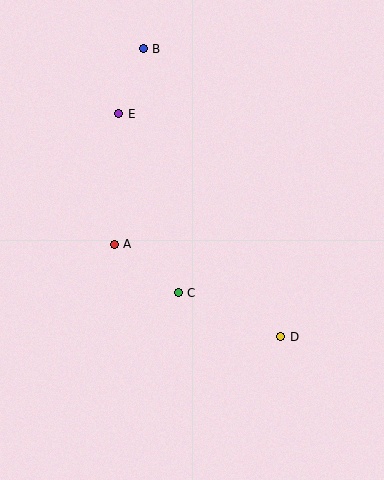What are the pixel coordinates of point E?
Point E is at (119, 114).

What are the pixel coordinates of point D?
Point D is at (281, 337).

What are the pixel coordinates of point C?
Point C is at (178, 293).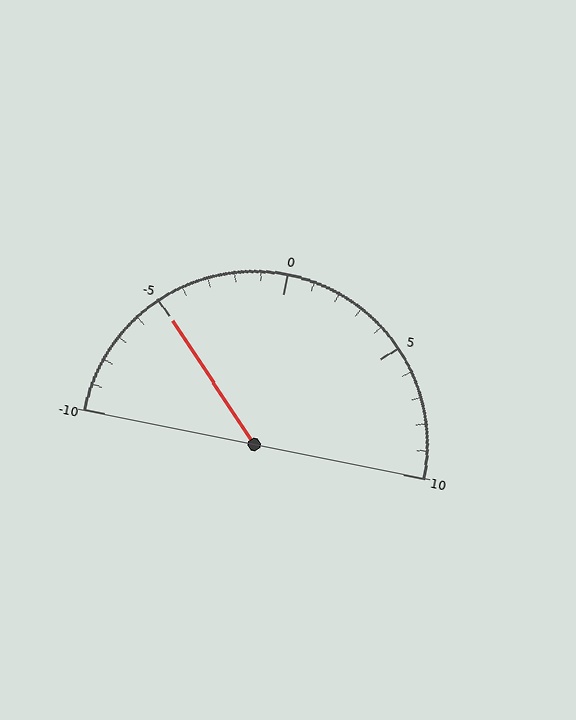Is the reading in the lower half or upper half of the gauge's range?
The reading is in the lower half of the range (-10 to 10).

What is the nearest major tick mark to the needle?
The nearest major tick mark is -5.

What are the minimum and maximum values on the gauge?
The gauge ranges from -10 to 10.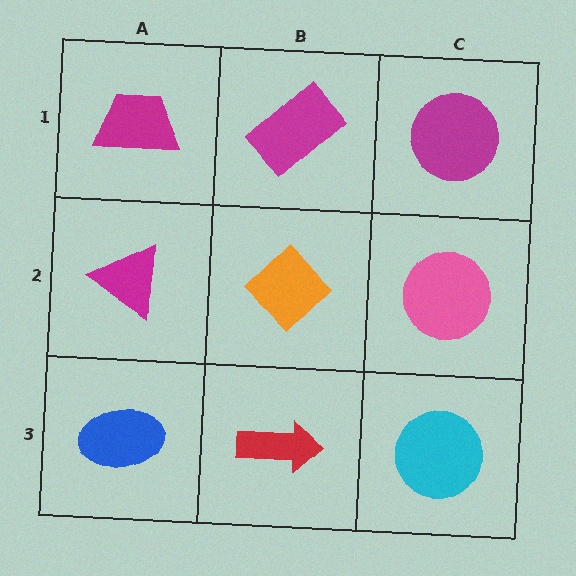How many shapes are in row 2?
3 shapes.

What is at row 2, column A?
A magenta triangle.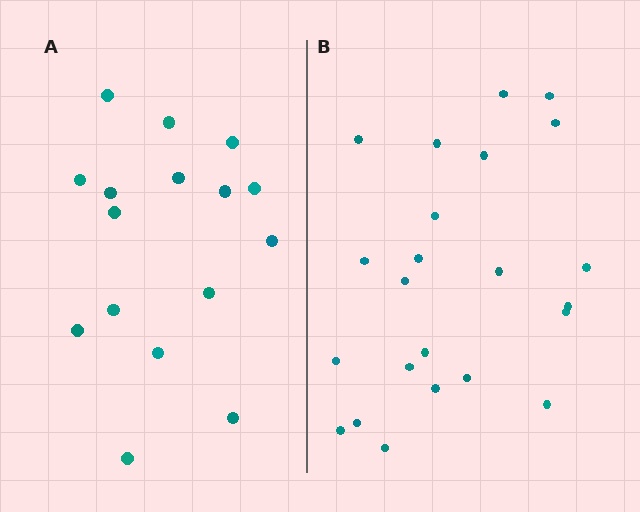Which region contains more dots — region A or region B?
Region B (the right region) has more dots.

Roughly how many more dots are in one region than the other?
Region B has roughly 8 or so more dots than region A.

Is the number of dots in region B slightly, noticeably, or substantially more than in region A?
Region B has noticeably more, but not dramatically so. The ratio is roughly 1.4 to 1.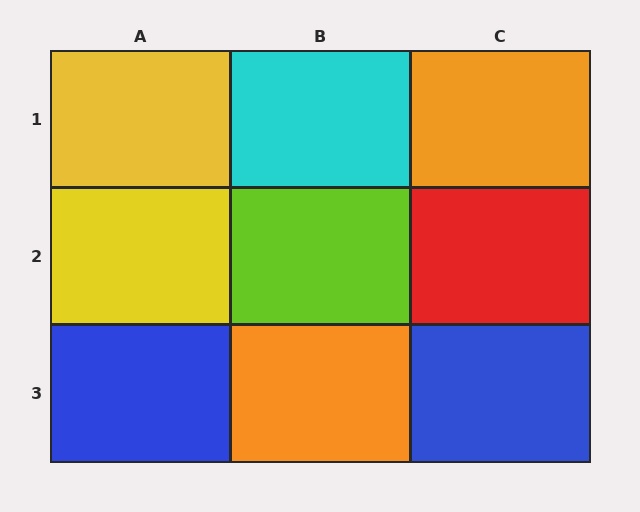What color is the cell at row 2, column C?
Red.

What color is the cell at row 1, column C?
Orange.